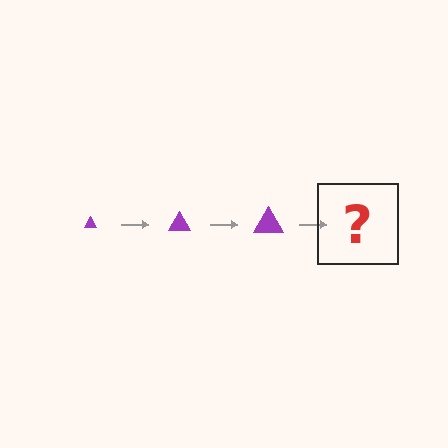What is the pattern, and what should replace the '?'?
The pattern is that the triangle gets progressively larger each step. The '?' should be a purple triangle, larger than the previous one.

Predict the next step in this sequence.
The next step is a purple triangle, larger than the previous one.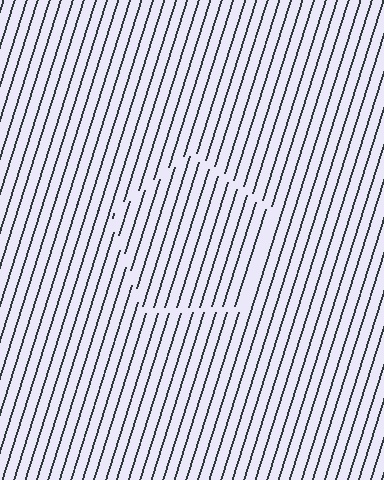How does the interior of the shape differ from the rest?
The interior of the shape contains the same grating, shifted by half a period — the contour is defined by the phase discontinuity where line-ends from the inner and outer gratings abut.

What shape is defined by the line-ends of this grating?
An illusory pentagon. The interior of the shape contains the same grating, shifted by half a period — the contour is defined by the phase discontinuity where line-ends from the inner and outer gratings abut.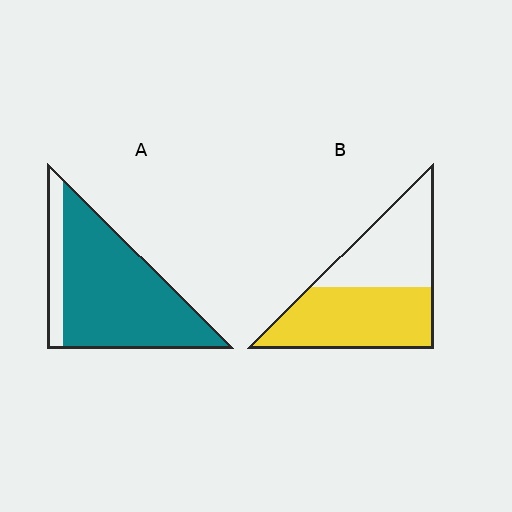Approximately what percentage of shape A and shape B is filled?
A is approximately 85% and B is approximately 55%.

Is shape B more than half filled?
Yes.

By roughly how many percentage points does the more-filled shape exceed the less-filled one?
By roughly 30 percentage points (A over B).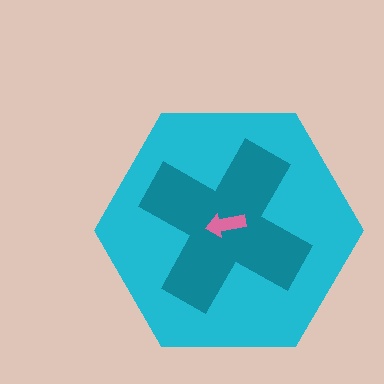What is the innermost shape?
The pink arrow.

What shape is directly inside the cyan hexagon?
The teal cross.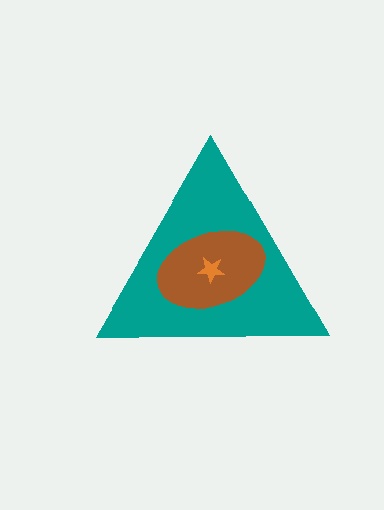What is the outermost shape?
The teal triangle.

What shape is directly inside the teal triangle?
The brown ellipse.